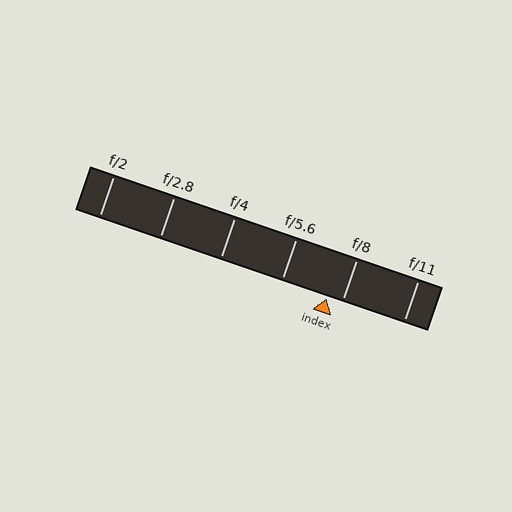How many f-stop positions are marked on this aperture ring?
There are 6 f-stop positions marked.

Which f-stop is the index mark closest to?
The index mark is closest to f/8.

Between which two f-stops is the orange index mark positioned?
The index mark is between f/5.6 and f/8.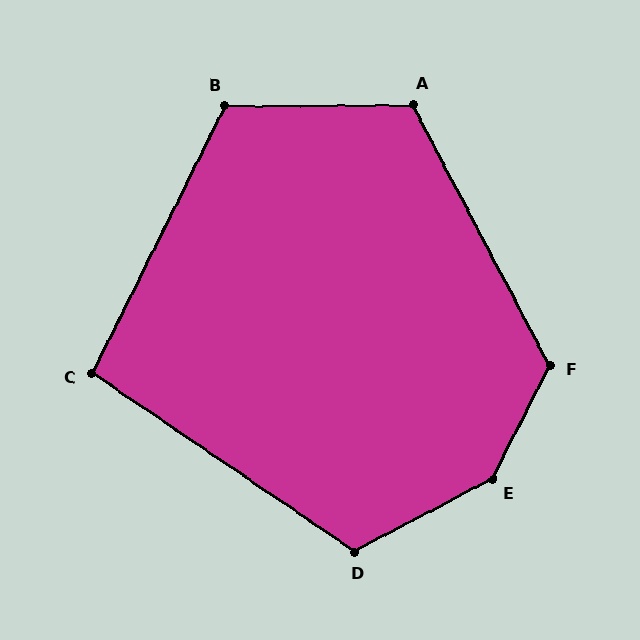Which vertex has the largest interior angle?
E, at approximately 145 degrees.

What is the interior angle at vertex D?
Approximately 118 degrees (obtuse).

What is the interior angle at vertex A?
Approximately 117 degrees (obtuse).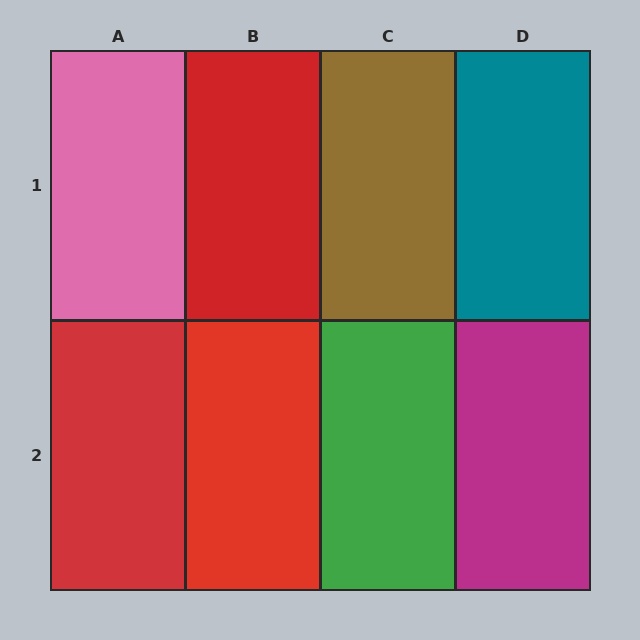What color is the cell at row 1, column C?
Brown.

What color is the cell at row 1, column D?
Teal.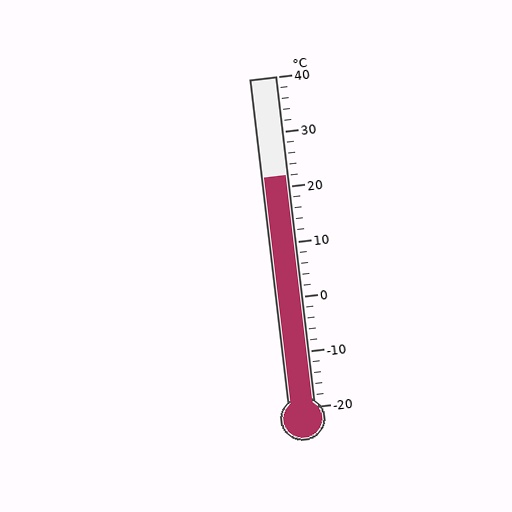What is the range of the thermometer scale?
The thermometer scale ranges from -20°C to 40°C.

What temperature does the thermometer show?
The thermometer shows approximately 22°C.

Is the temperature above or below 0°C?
The temperature is above 0°C.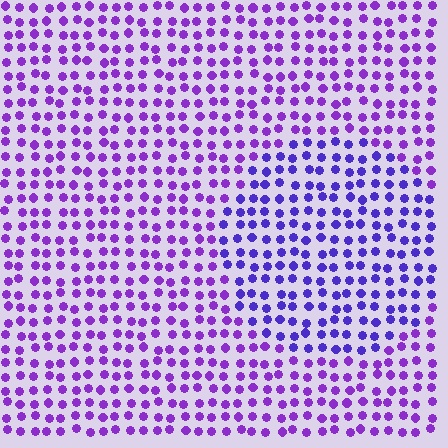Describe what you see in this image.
The image is filled with small purple elements in a uniform arrangement. A circle-shaped region is visible where the elements are tinted to a slightly different hue, forming a subtle color boundary.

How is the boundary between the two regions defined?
The boundary is defined purely by a slight shift in hue (about 25 degrees). Spacing, size, and orientation are identical on both sides.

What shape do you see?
I see a circle.